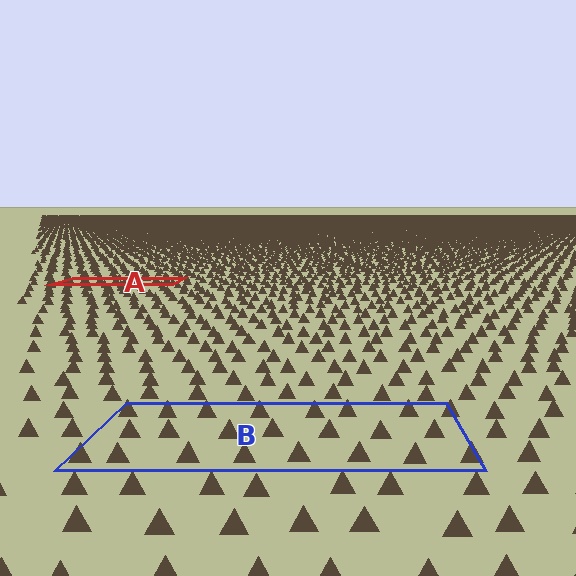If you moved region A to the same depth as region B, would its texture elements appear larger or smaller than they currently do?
They would appear larger. At a closer depth, the same texture elements are projected at a bigger on-screen size.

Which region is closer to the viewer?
Region B is closer. The texture elements there are larger and more spread out.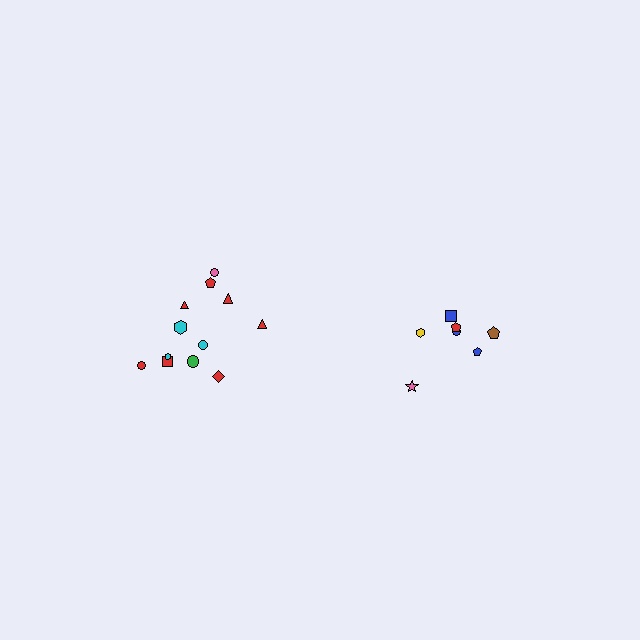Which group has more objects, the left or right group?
The left group.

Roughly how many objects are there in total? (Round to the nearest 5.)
Roughly 20 objects in total.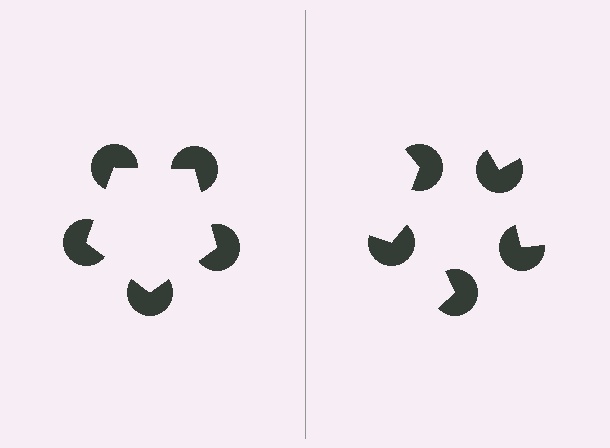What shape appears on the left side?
An illusory pentagon.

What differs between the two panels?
The pac-man discs are positioned identically on both sides; only the wedge orientations differ. On the left they align to a pentagon; on the right they are misaligned.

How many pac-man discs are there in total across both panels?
10 — 5 on each side.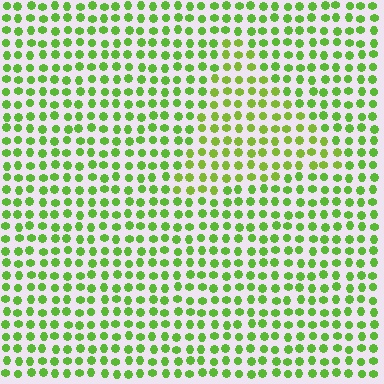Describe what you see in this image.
The image is filled with small lime elements in a uniform arrangement. A triangle-shaped region is visible where the elements are tinted to a slightly different hue, forming a subtle color boundary.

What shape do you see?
I see a triangle.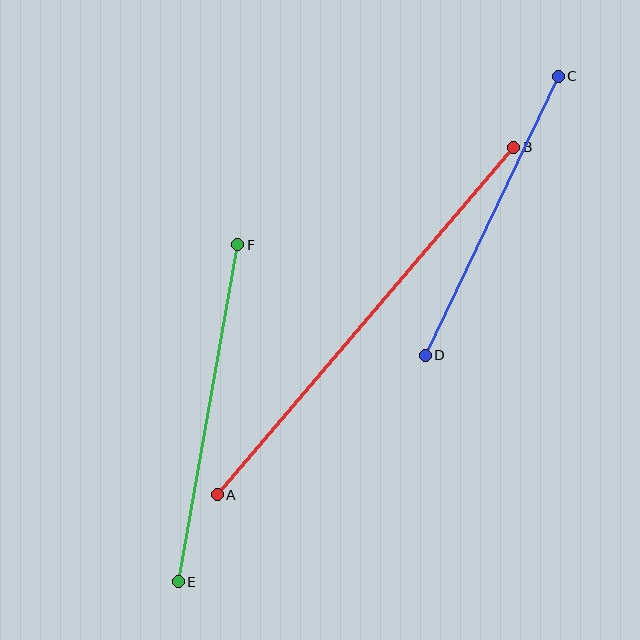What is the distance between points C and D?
The distance is approximately 309 pixels.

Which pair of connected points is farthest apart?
Points A and B are farthest apart.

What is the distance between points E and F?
The distance is approximately 342 pixels.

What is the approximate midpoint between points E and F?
The midpoint is at approximately (208, 413) pixels.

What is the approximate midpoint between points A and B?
The midpoint is at approximately (366, 321) pixels.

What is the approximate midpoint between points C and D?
The midpoint is at approximately (492, 216) pixels.